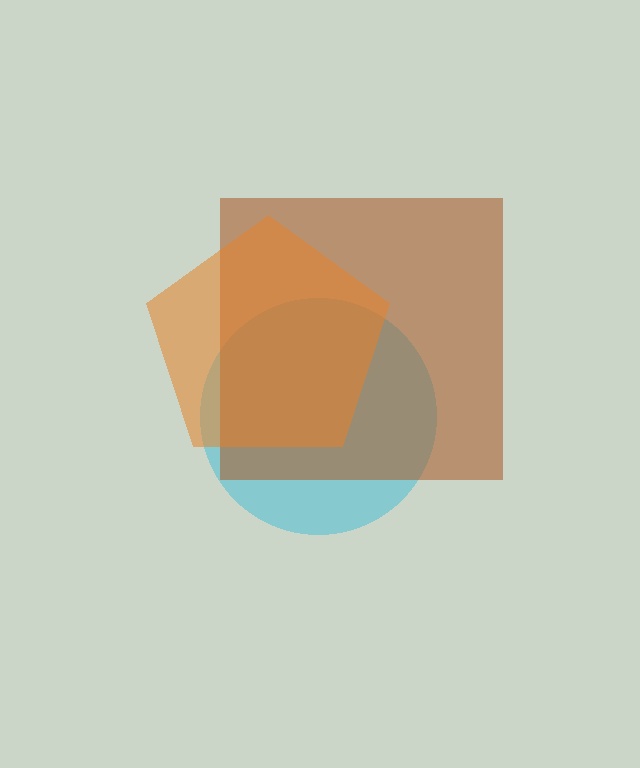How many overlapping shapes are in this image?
There are 3 overlapping shapes in the image.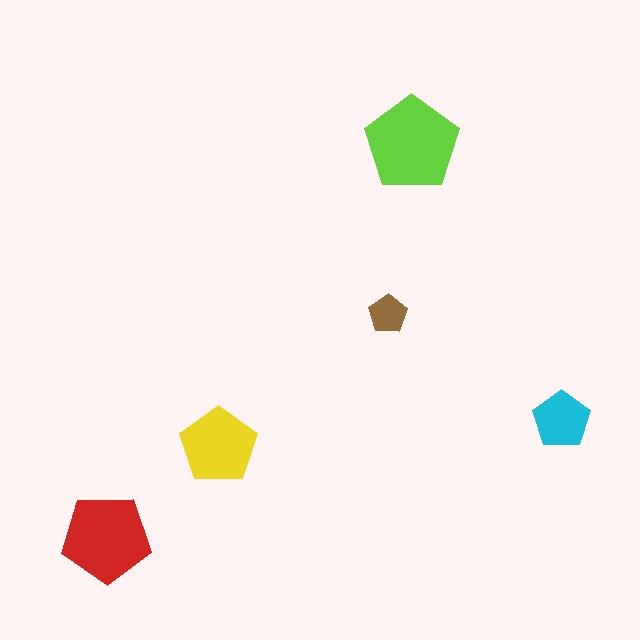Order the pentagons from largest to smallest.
the lime one, the red one, the yellow one, the cyan one, the brown one.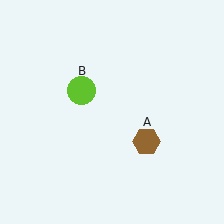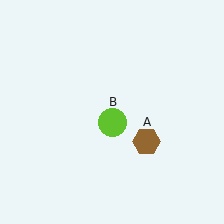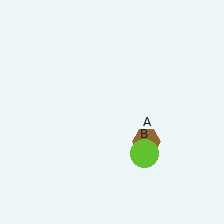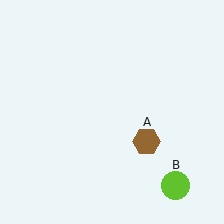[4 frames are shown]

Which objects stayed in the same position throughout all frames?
Brown hexagon (object A) remained stationary.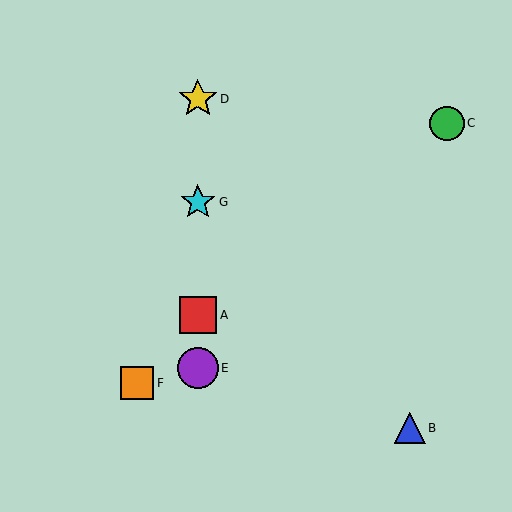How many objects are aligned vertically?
4 objects (A, D, E, G) are aligned vertically.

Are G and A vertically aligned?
Yes, both are at x≈198.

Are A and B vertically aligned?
No, A is at x≈198 and B is at x≈410.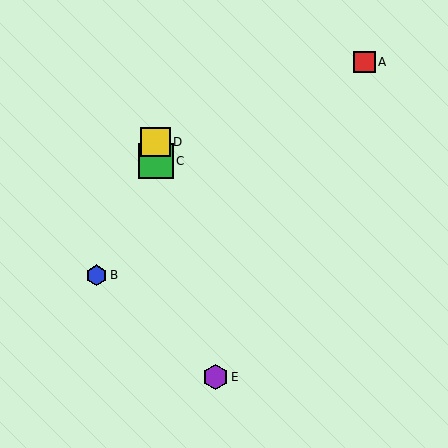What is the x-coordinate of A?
Object A is at x≈364.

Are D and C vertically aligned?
Yes, both are at x≈156.